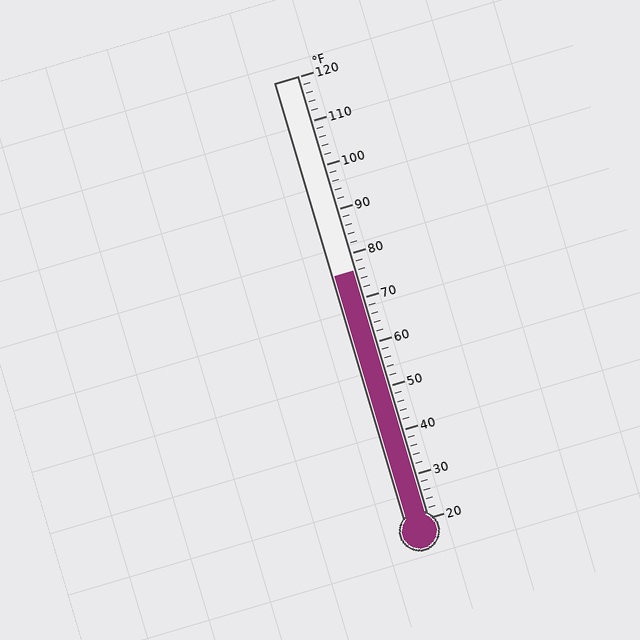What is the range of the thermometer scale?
The thermometer scale ranges from 20°F to 120°F.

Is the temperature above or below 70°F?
The temperature is above 70°F.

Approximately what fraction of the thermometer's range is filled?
The thermometer is filled to approximately 55% of its range.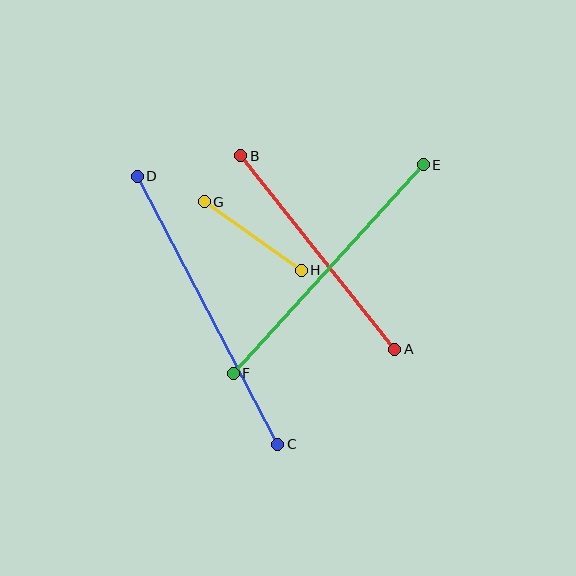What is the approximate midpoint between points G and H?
The midpoint is at approximately (253, 236) pixels.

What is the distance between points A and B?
The distance is approximately 247 pixels.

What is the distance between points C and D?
The distance is approximately 303 pixels.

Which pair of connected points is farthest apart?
Points C and D are farthest apart.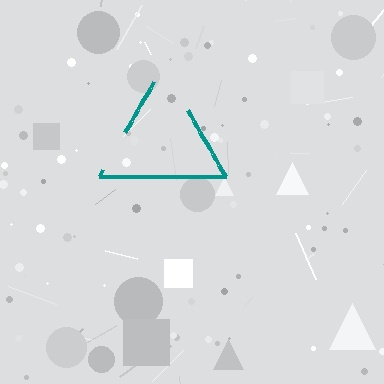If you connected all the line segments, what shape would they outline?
They would outline a triangle.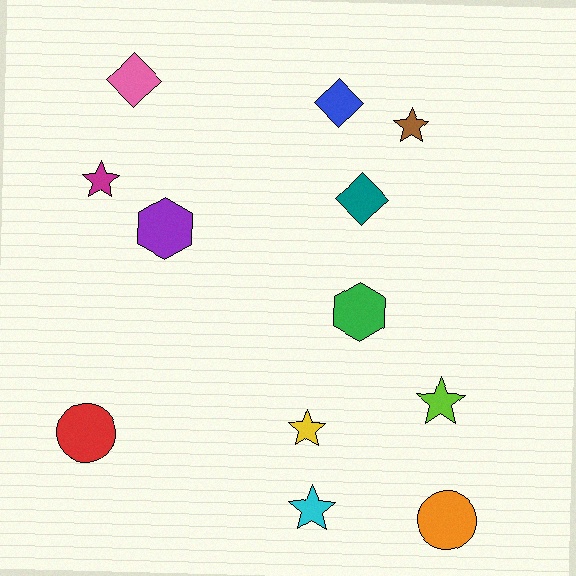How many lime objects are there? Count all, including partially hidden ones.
There is 1 lime object.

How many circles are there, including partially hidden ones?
There are 2 circles.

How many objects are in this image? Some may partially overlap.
There are 12 objects.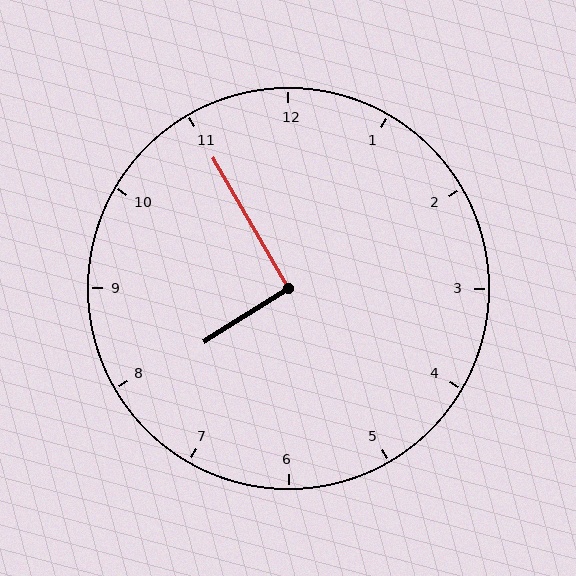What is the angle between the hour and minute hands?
Approximately 92 degrees.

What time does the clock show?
7:55.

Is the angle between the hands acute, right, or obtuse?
It is right.